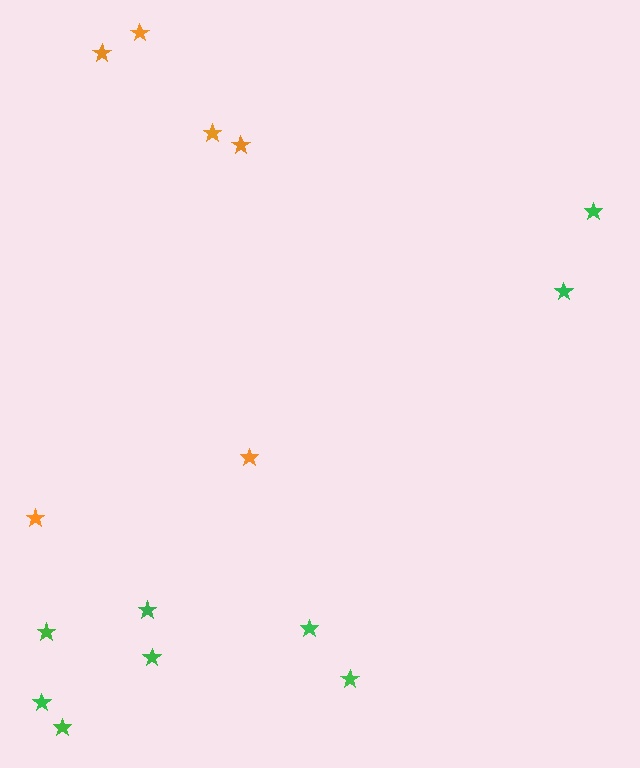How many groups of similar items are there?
There are 2 groups: one group of orange stars (6) and one group of green stars (9).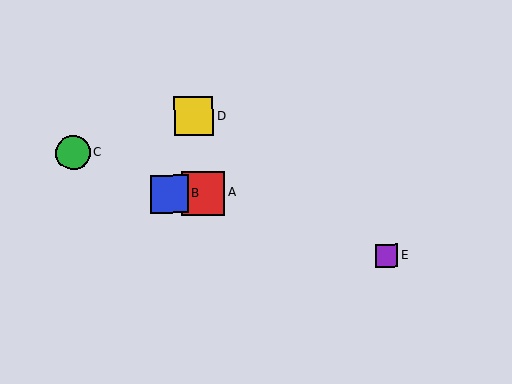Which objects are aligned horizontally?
Objects A, B are aligned horizontally.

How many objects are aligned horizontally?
2 objects (A, B) are aligned horizontally.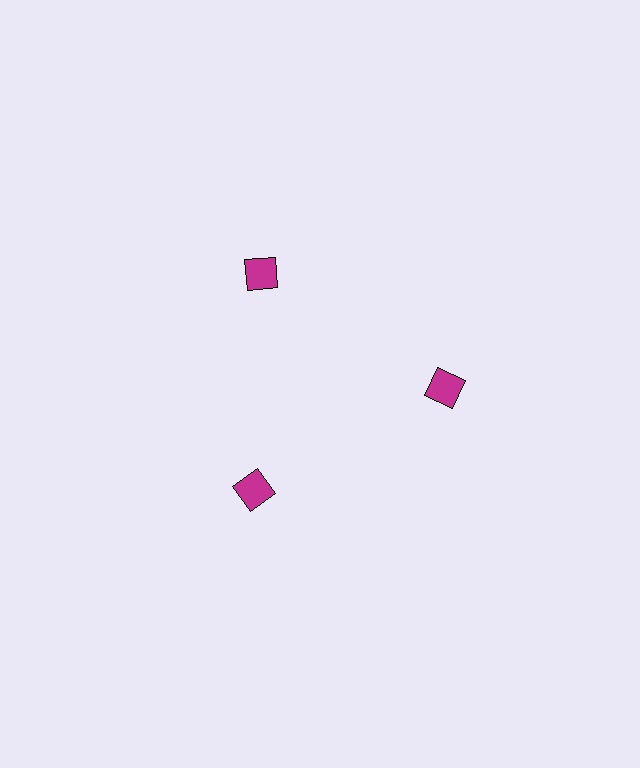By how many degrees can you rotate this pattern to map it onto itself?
The pattern maps onto itself every 120 degrees of rotation.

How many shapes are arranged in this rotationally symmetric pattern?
There are 3 shapes, arranged in 3 groups of 1.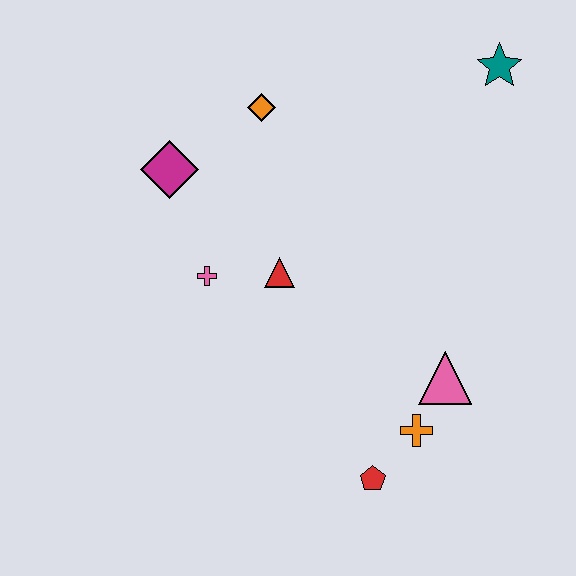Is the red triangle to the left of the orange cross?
Yes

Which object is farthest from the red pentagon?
The teal star is farthest from the red pentagon.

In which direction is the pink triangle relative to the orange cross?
The pink triangle is above the orange cross.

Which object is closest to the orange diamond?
The magenta diamond is closest to the orange diamond.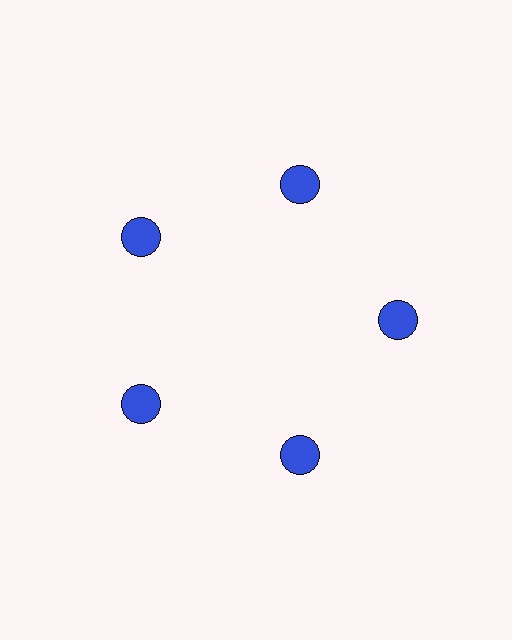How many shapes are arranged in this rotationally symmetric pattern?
There are 5 shapes, arranged in 5 groups of 1.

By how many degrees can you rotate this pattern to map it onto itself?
The pattern maps onto itself every 72 degrees of rotation.